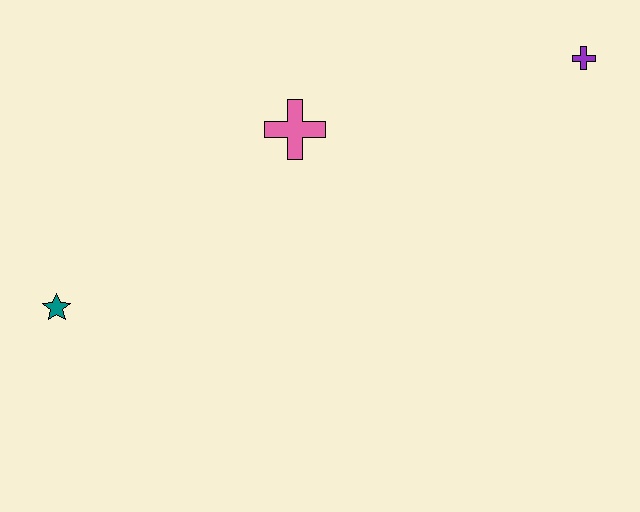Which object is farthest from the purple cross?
The teal star is farthest from the purple cross.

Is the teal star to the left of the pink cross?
Yes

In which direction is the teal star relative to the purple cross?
The teal star is to the left of the purple cross.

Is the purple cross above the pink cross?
Yes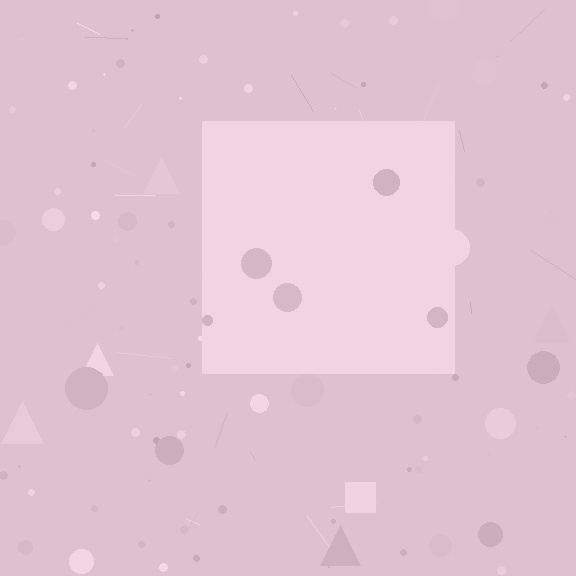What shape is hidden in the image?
A square is hidden in the image.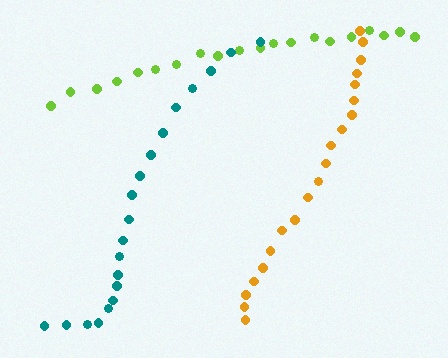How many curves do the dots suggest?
There are 3 distinct paths.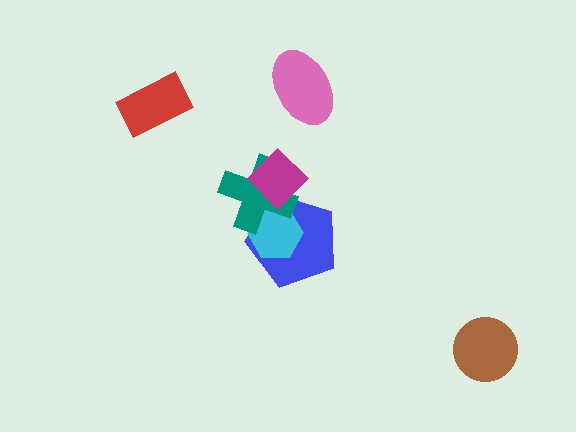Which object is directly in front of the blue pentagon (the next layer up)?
The cyan hexagon is directly in front of the blue pentagon.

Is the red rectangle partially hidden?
No, no other shape covers it.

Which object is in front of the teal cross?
The magenta diamond is in front of the teal cross.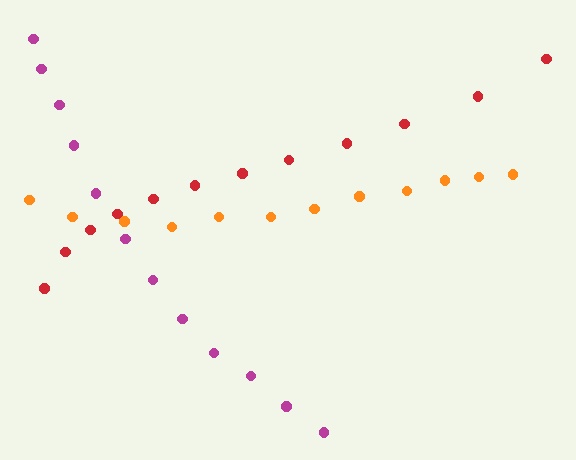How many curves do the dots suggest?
There are 3 distinct paths.